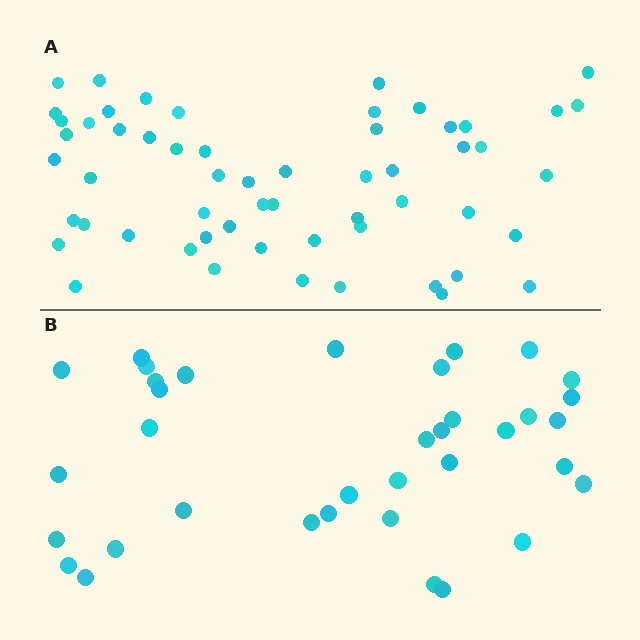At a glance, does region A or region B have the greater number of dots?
Region A (the top region) has more dots.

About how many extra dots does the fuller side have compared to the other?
Region A has approximately 20 more dots than region B.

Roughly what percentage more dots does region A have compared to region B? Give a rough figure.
About 60% more.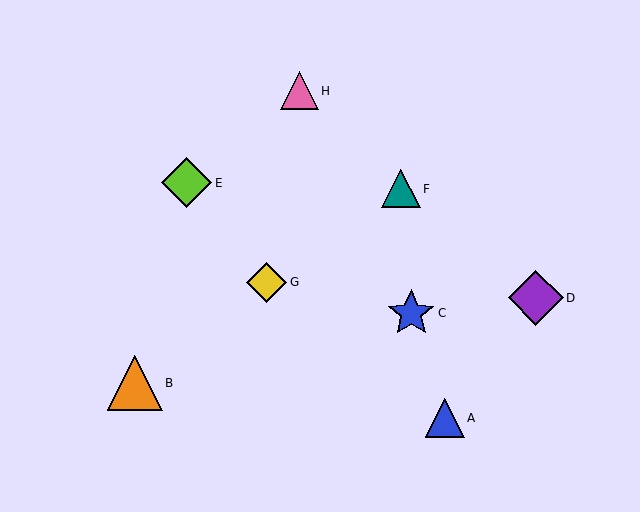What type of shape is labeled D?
Shape D is a purple diamond.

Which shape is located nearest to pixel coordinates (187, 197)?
The lime diamond (labeled E) at (186, 183) is nearest to that location.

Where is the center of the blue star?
The center of the blue star is at (411, 313).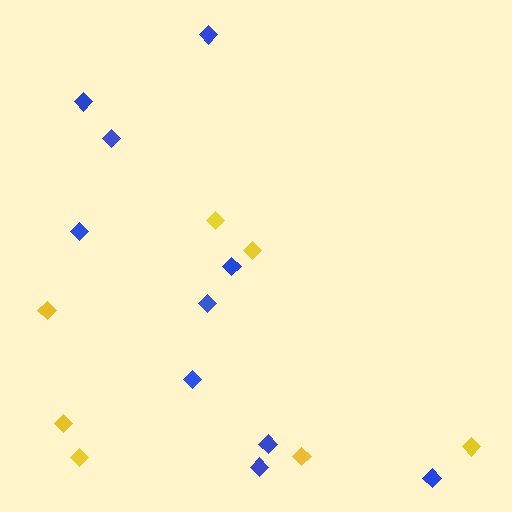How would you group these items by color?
There are 2 groups: one group of yellow diamonds (7) and one group of blue diamonds (10).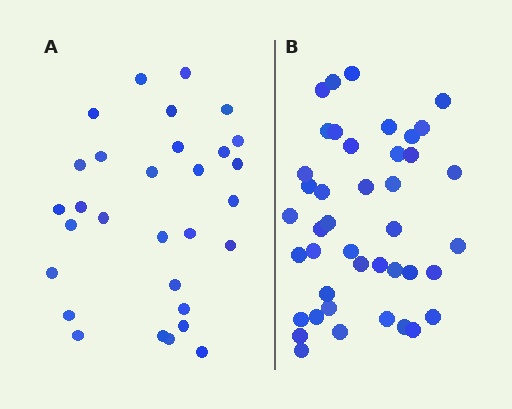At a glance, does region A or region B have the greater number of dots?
Region B (the right region) has more dots.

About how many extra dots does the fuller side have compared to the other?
Region B has roughly 12 or so more dots than region A.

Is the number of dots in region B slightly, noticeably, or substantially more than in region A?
Region B has noticeably more, but not dramatically so. The ratio is roughly 1.4 to 1.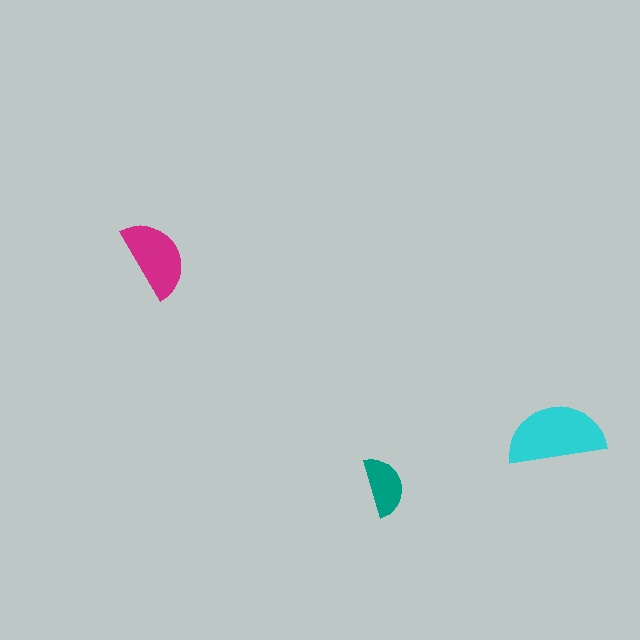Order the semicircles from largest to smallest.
the cyan one, the magenta one, the teal one.